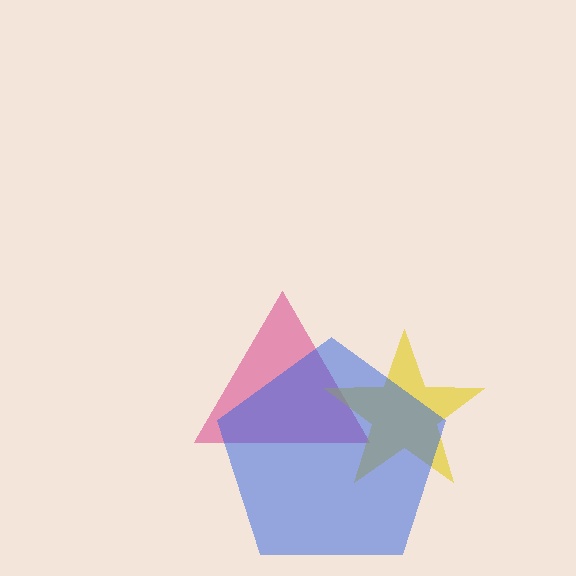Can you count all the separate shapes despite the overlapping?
Yes, there are 3 separate shapes.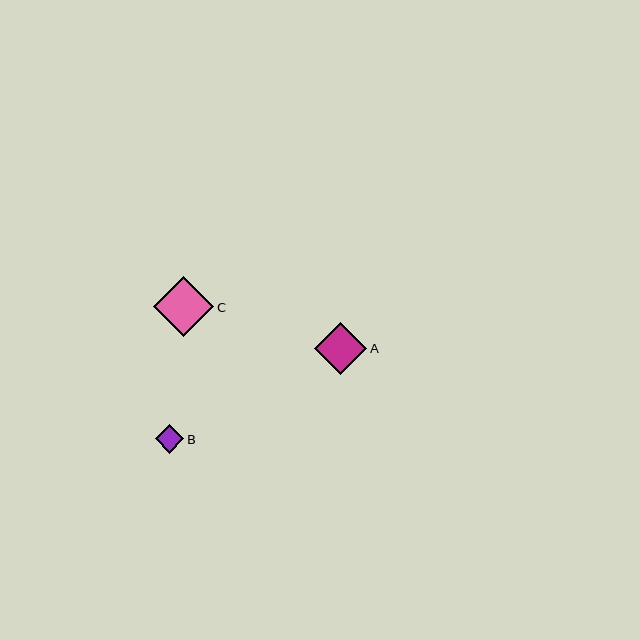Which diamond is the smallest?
Diamond B is the smallest with a size of approximately 28 pixels.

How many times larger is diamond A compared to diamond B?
Diamond A is approximately 1.8 times the size of diamond B.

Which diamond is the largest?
Diamond C is the largest with a size of approximately 60 pixels.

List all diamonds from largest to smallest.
From largest to smallest: C, A, B.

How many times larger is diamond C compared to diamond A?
Diamond C is approximately 1.2 times the size of diamond A.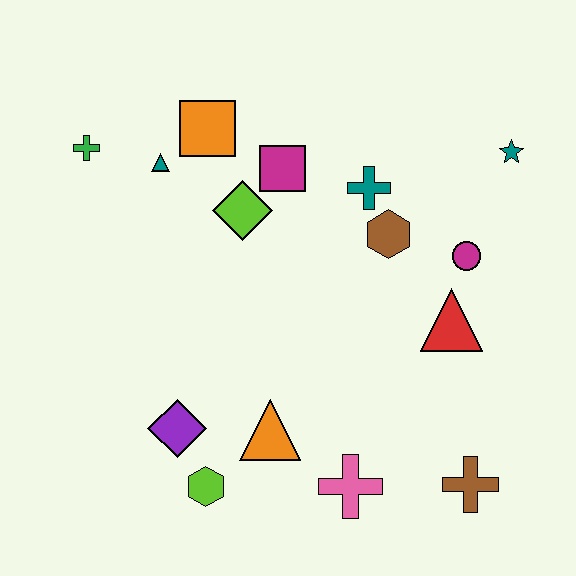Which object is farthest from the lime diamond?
The brown cross is farthest from the lime diamond.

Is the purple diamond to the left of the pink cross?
Yes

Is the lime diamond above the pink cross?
Yes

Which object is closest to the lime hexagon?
The purple diamond is closest to the lime hexagon.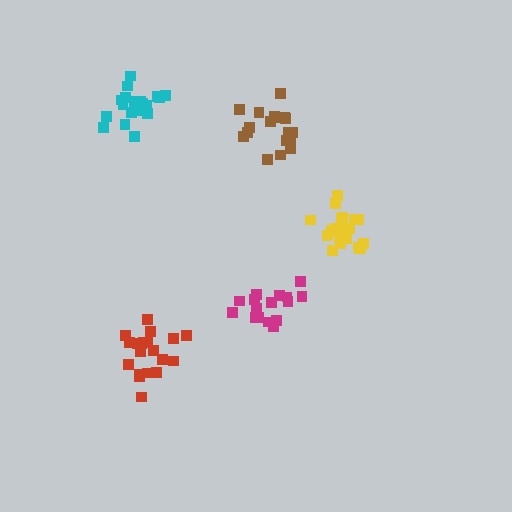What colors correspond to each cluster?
The clusters are colored: cyan, yellow, magenta, red, brown.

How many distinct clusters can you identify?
There are 5 distinct clusters.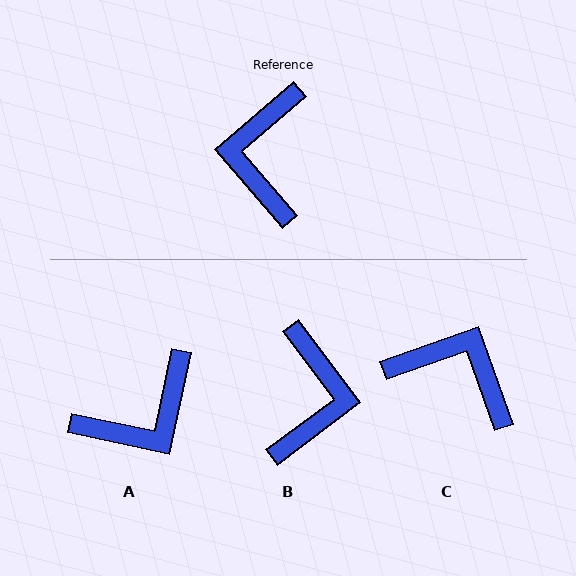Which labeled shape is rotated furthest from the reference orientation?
B, about 176 degrees away.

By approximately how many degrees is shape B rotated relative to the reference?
Approximately 176 degrees counter-clockwise.